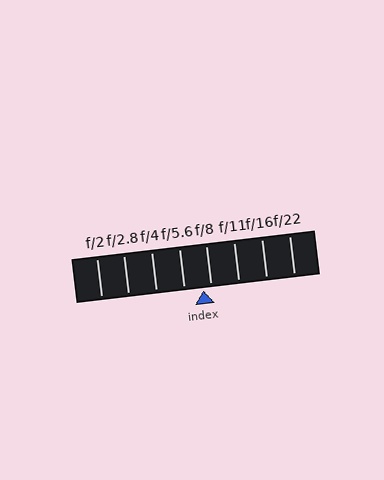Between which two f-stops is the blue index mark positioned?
The index mark is between f/5.6 and f/8.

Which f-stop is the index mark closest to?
The index mark is closest to f/8.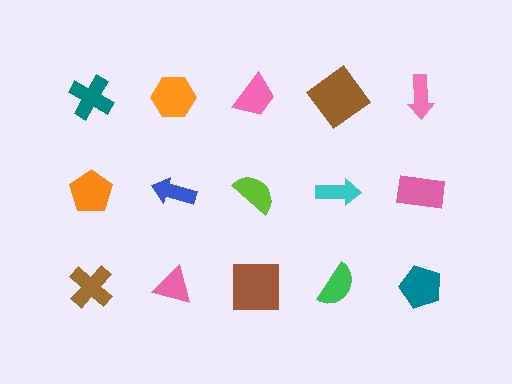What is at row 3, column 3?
A brown square.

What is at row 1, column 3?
A pink trapezoid.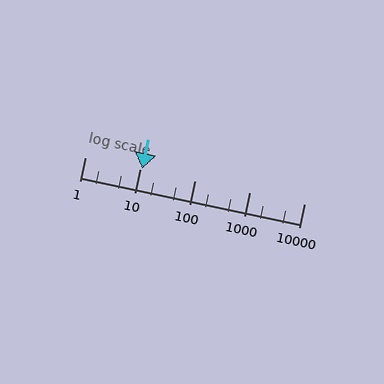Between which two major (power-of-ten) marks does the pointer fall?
The pointer is between 10 and 100.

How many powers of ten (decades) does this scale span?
The scale spans 4 decades, from 1 to 10000.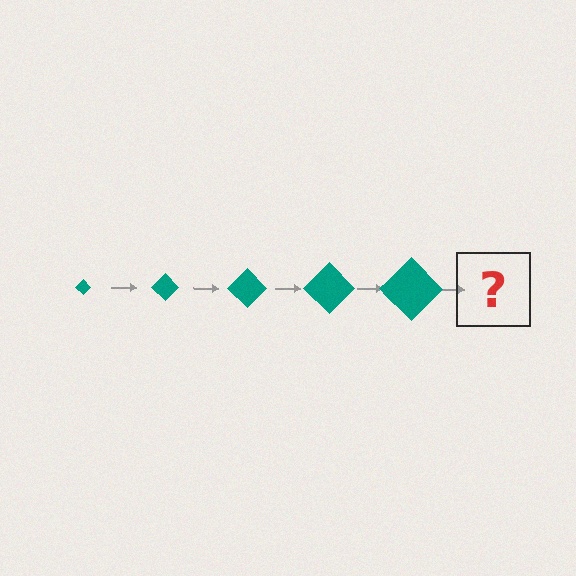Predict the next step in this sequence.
The next step is a teal diamond, larger than the previous one.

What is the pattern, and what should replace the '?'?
The pattern is that the diamond gets progressively larger each step. The '?' should be a teal diamond, larger than the previous one.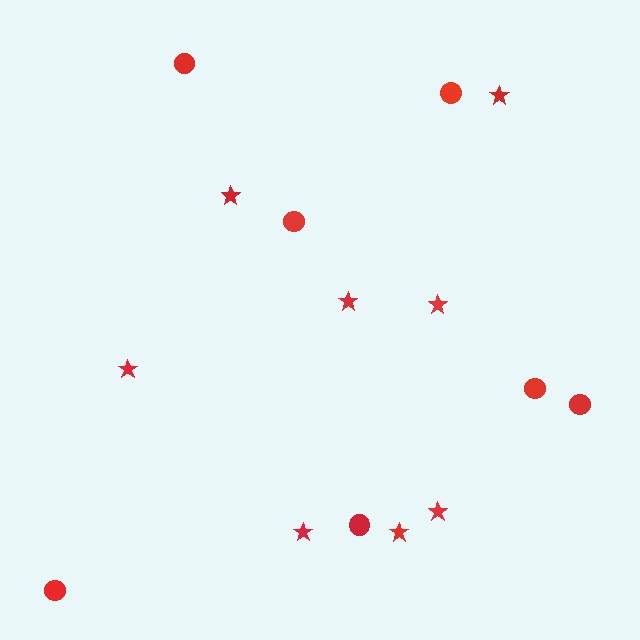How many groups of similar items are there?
There are 2 groups: one group of circles (7) and one group of stars (8).